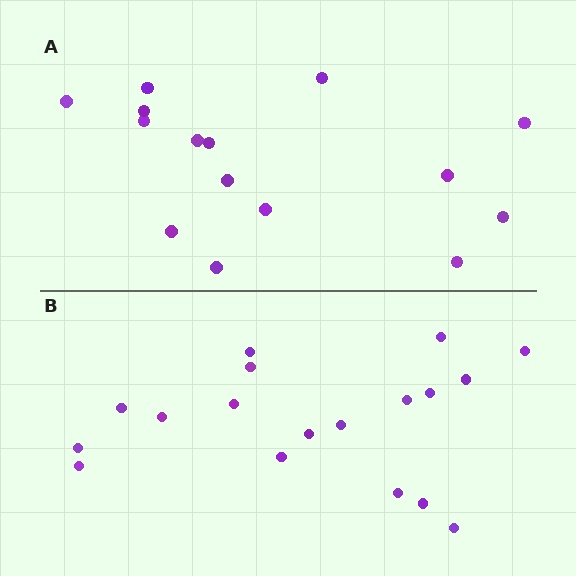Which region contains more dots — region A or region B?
Region B (the bottom region) has more dots.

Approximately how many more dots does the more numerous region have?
Region B has just a few more — roughly 2 or 3 more dots than region A.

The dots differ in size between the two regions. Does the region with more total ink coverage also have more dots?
No. Region A has more total ink coverage because its dots are larger, but region B actually contains more individual dots. Total area can be misleading — the number of items is what matters here.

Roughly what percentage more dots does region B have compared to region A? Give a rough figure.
About 20% more.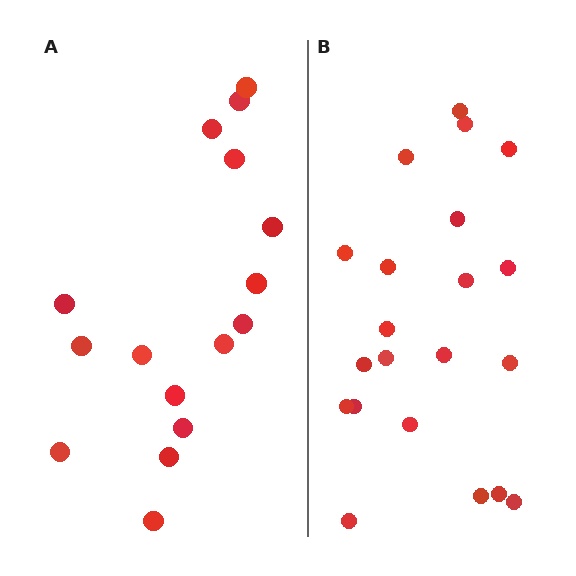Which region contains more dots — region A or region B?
Region B (the right region) has more dots.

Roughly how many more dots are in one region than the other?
Region B has about 5 more dots than region A.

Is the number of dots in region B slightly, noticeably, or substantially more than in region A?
Region B has noticeably more, but not dramatically so. The ratio is roughly 1.3 to 1.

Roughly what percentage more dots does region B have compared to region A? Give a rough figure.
About 30% more.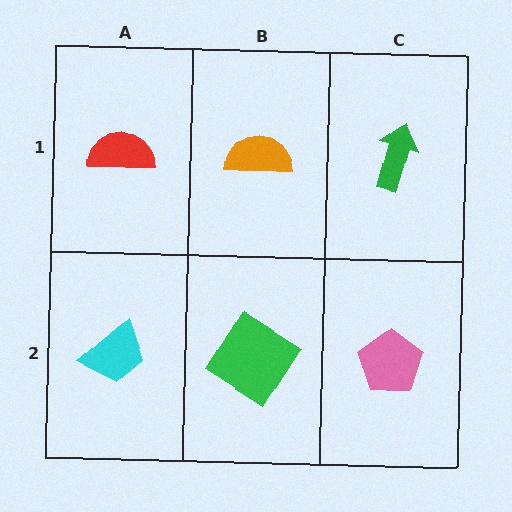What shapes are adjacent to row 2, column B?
An orange semicircle (row 1, column B), a cyan trapezoid (row 2, column A), a pink pentagon (row 2, column C).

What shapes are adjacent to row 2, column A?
A red semicircle (row 1, column A), a green diamond (row 2, column B).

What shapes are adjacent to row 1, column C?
A pink pentagon (row 2, column C), an orange semicircle (row 1, column B).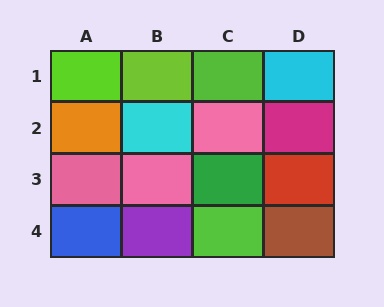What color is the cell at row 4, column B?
Purple.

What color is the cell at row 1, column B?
Lime.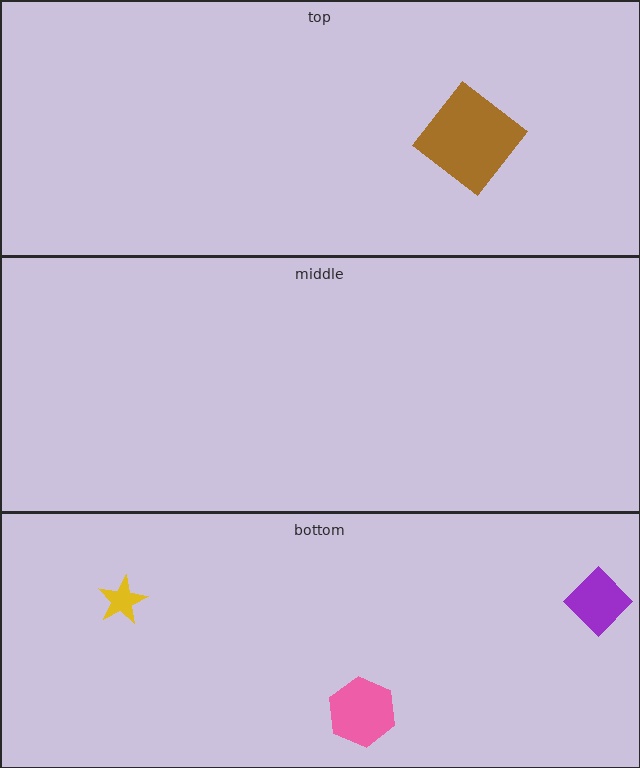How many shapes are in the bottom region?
3.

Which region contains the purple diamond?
The bottom region.